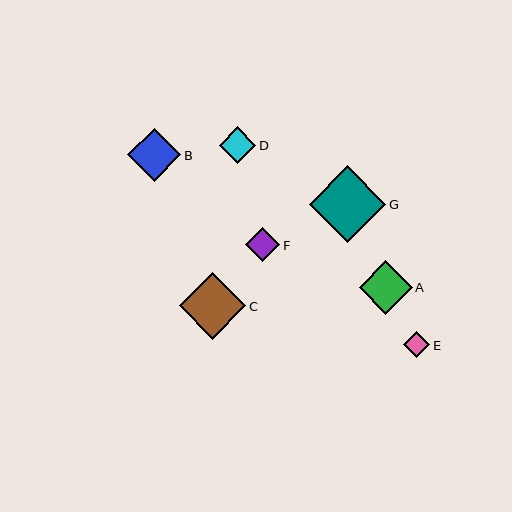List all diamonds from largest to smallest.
From largest to smallest: G, C, A, B, D, F, E.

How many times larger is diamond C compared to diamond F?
Diamond C is approximately 1.9 times the size of diamond F.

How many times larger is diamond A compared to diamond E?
Diamond A is approximately 2.1 times the size of diamond E.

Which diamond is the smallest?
Diamond E is the smallest with a size of approximately 26 pixels.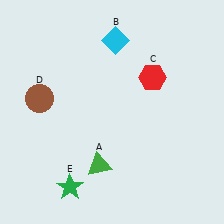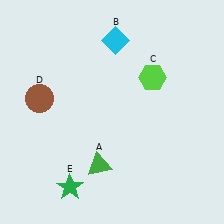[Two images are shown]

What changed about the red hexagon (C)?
In Image 1, C is red. In Image 2, it changed to lime.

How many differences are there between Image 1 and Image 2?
There is 1 difference between the two images.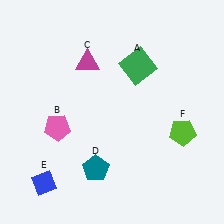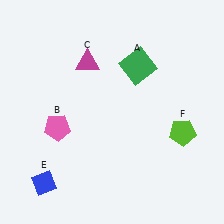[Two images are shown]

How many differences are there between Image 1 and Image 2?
There is 1 difference between the two images.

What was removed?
The teal pentagon (D) was removed in Image 2.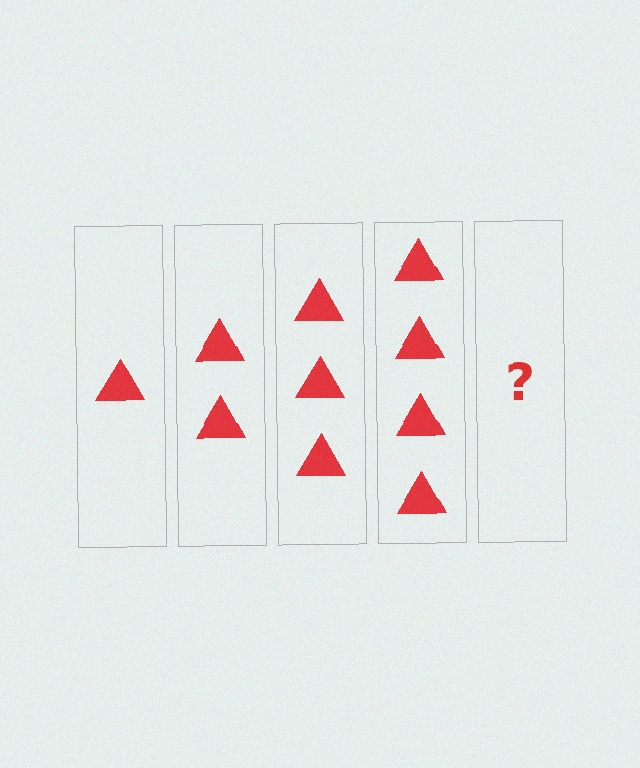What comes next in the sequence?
The next element should be 5 triangles.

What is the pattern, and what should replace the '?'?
The pattern is that each step adds one more triangle. The '?' should be 5 triangles.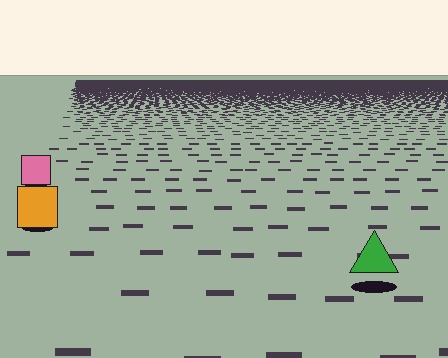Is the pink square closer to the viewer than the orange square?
No. The orange square is closer — you can tell from the texture gradient: the ground texture is coarser near it.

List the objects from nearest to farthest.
From nearest to farthest: the green triangle, the orange square, the pink square.